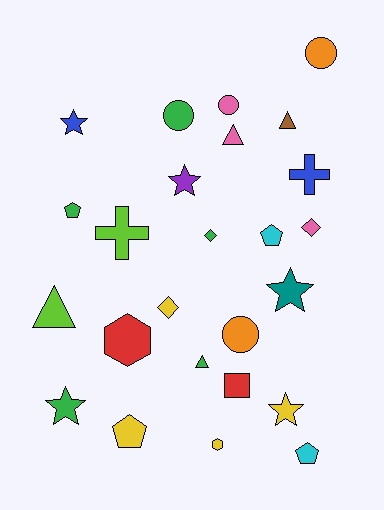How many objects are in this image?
There are 25 objects.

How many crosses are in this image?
There are 2 crosses.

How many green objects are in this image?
There are 5 green objects.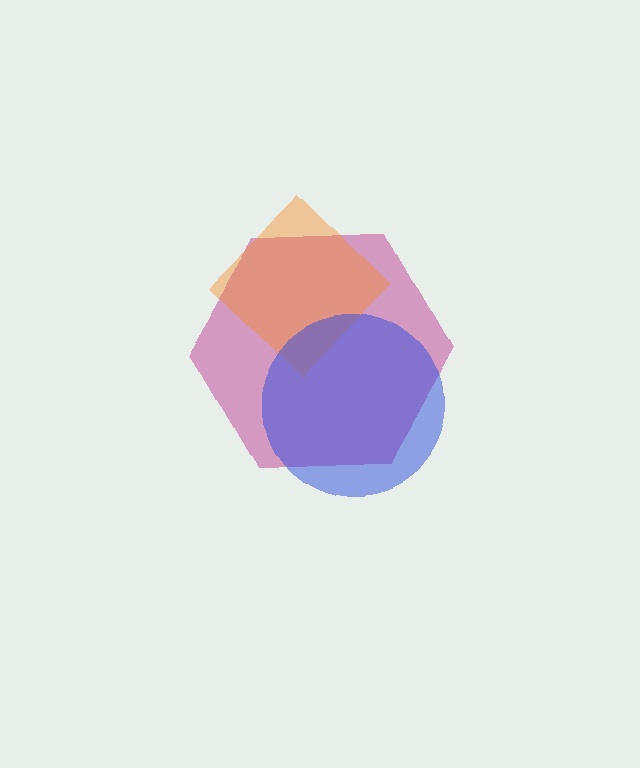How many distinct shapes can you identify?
There are 3 distinct shapes: a magenta hexagon, an orange diamond, a blue circle.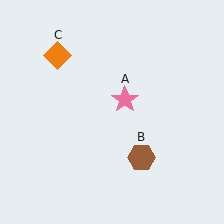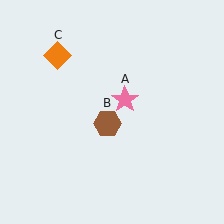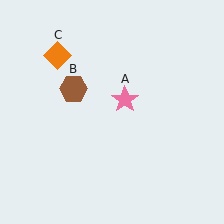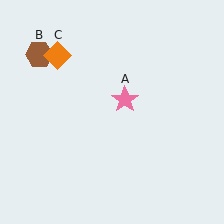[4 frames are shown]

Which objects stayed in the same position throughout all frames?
Pink star (object A) and orange diamond (object C) remained stationary.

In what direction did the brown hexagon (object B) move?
The brown hexagon (object B) moved up and to the left.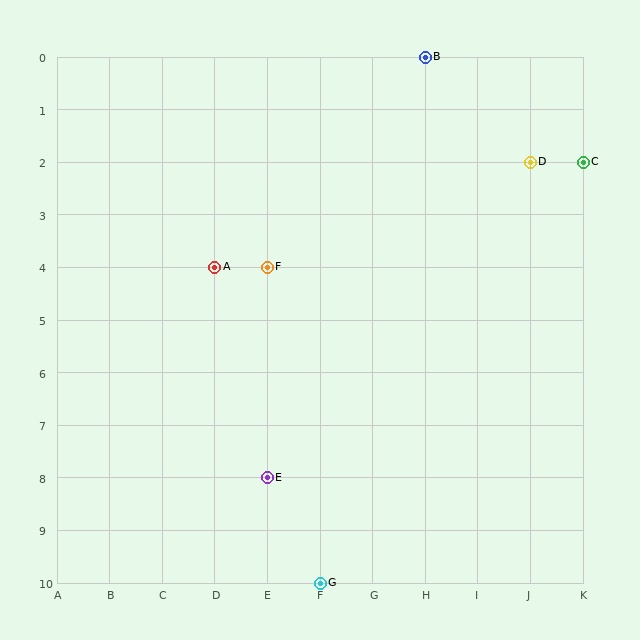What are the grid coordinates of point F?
Point F is at grid coordinates (E, 4).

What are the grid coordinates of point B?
Point B is at grid coordinates (H, 0).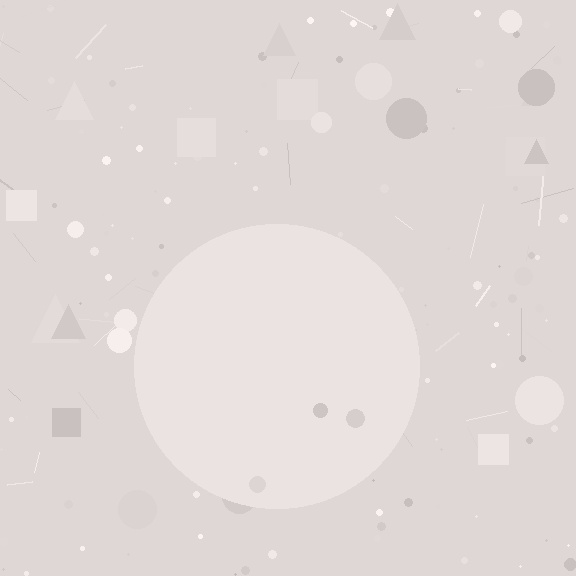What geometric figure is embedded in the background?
A circle is embedded in the background.